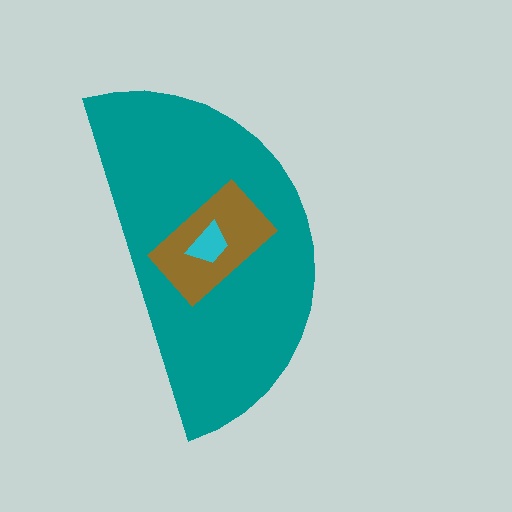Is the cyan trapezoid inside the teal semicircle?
Yes.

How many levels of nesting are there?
3.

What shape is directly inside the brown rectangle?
The cyan trapezoid.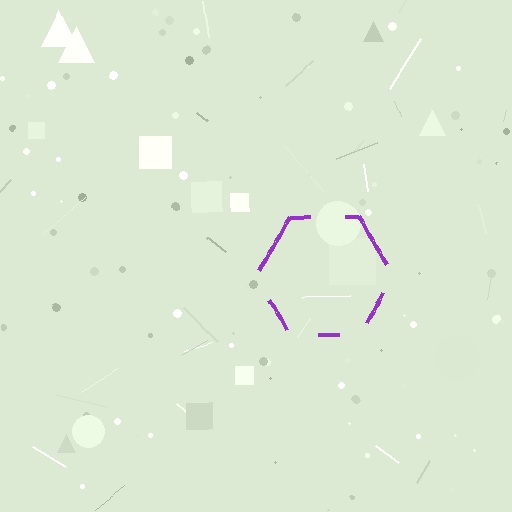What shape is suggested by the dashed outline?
The dashed outline suggests a hexagon.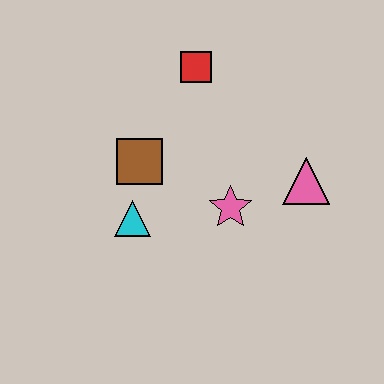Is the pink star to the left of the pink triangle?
Yes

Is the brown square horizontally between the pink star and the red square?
No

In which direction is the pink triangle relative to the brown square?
The pink triangle is to the right of the brown square.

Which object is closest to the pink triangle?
The pink star is closest to the pink triangle.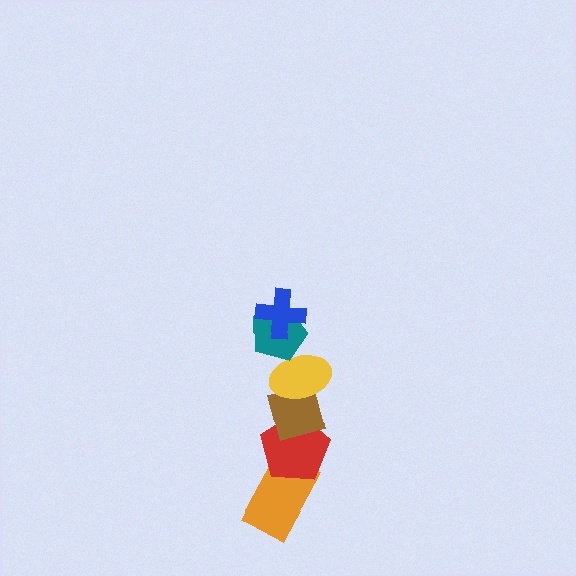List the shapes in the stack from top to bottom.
From top to bottom: the blue cross, the teal pentagon, the yellow ellipse, the brown square, the red pentagon, the orange rectangle.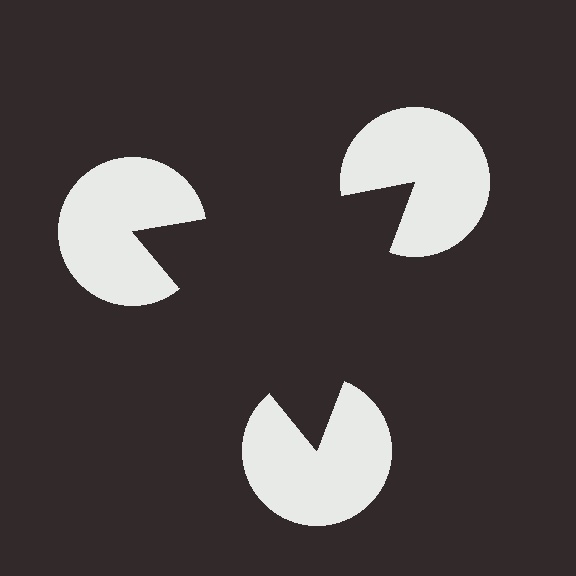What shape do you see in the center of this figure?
An illusory triangle — its edges are inferred from the aligned wedge cuts in the pac-man discs, not physically drawn.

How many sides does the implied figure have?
3 sides.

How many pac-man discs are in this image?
There are 3 — one at each vertex of the illusory triangle.